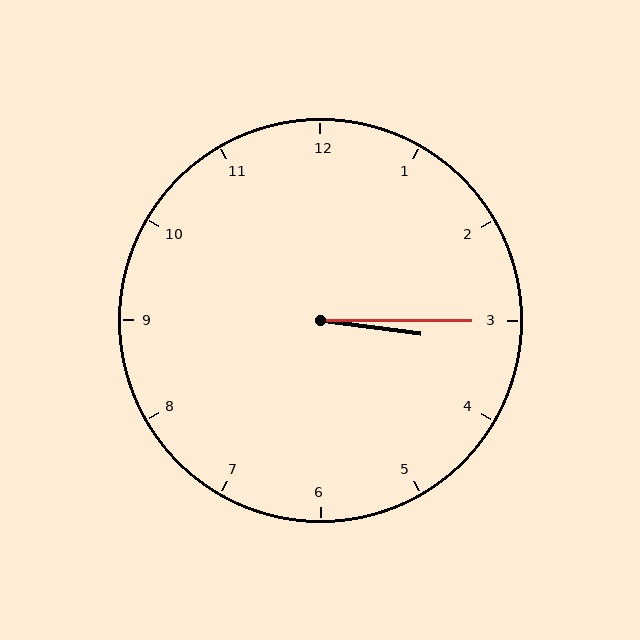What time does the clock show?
3:15.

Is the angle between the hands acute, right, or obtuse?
It is acute.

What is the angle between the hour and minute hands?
Approximately 8 degrees.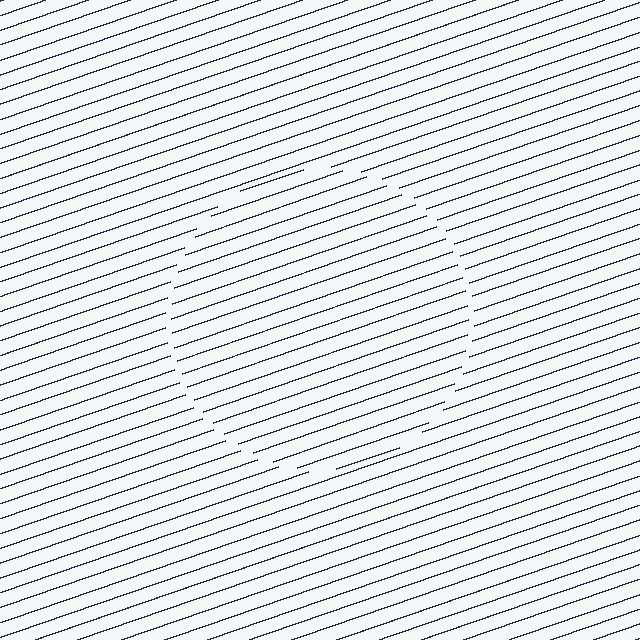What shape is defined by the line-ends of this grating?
An illusory circle. The interior of the shape contains the same grating, shifted by half a period — the contour is defined by the phase discontinuity where line-ends from the inner and outer gratings abut.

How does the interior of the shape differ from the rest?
The interior of the shape contains the same grating, shifted by half a period — the contour is defined by the phase discontinuity where line-ends from the inner and outer gratings abut.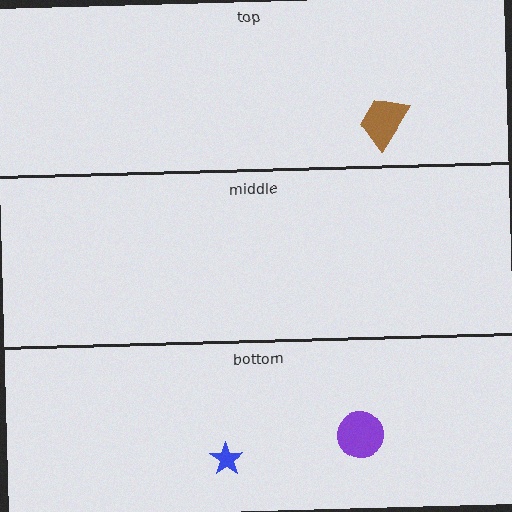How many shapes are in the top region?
1.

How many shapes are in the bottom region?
2.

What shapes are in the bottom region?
The purple circle, the blue star.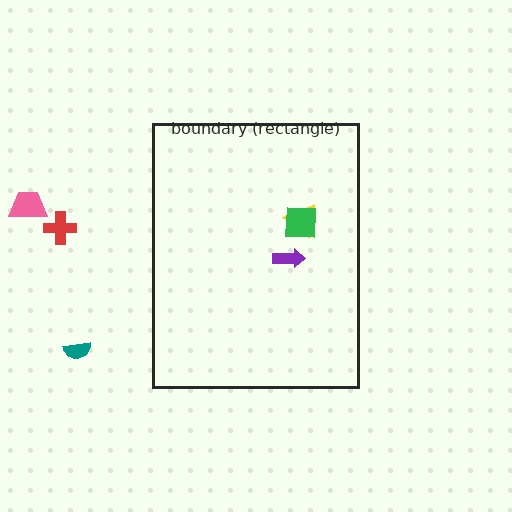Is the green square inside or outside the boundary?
Inside.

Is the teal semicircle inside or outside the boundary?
Outside.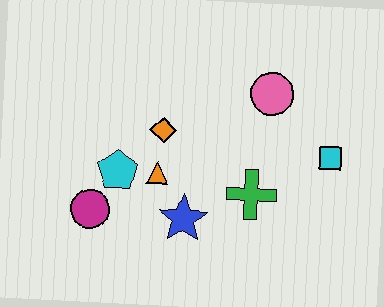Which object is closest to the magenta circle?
The cyan pentagon is closest to the magenta circle.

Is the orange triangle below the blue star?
No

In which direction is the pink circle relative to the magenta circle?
The pink circle is to the right of the magenta circle.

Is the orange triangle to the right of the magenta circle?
Yes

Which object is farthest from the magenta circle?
The cyan square is farthest from the magenta circle.